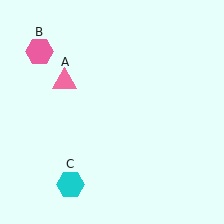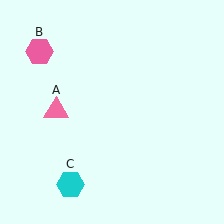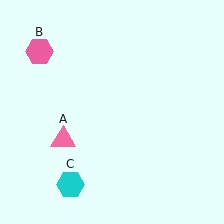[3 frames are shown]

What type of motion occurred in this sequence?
The pink triangle (object A) rotated counterclockwise around the center of the scene.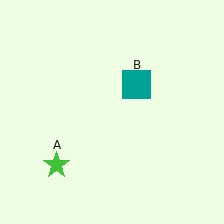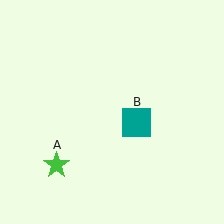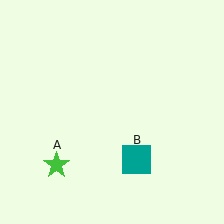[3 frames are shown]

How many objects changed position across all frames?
1 object changed position: teal square (object B).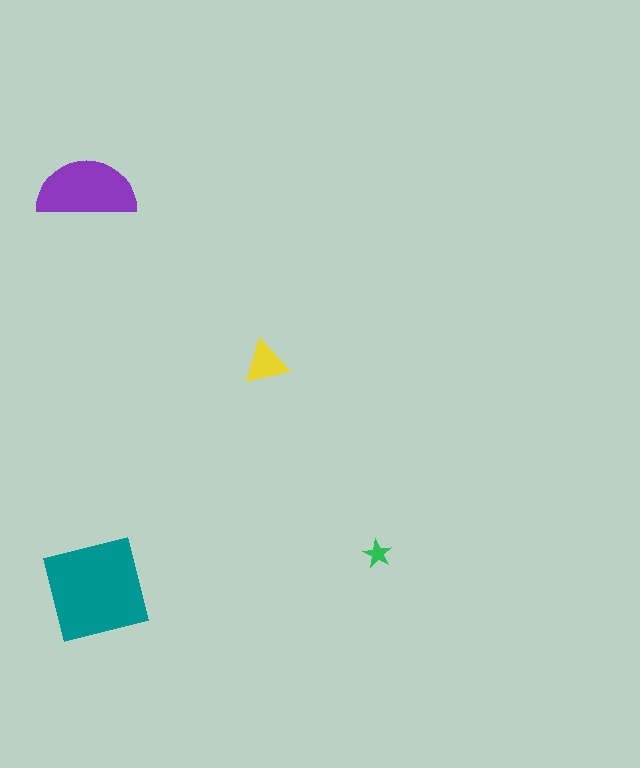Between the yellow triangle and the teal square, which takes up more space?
The teal square.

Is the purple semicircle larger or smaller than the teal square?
Smaller.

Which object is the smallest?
The green star.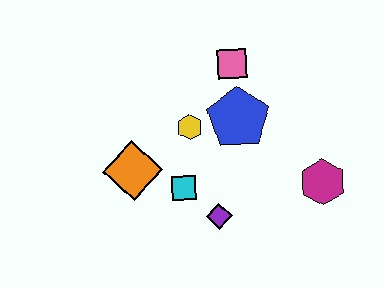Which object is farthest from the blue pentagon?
The orange diamond is farthest from the blue pentagon.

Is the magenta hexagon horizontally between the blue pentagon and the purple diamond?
No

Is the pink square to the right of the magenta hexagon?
No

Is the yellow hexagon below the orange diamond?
No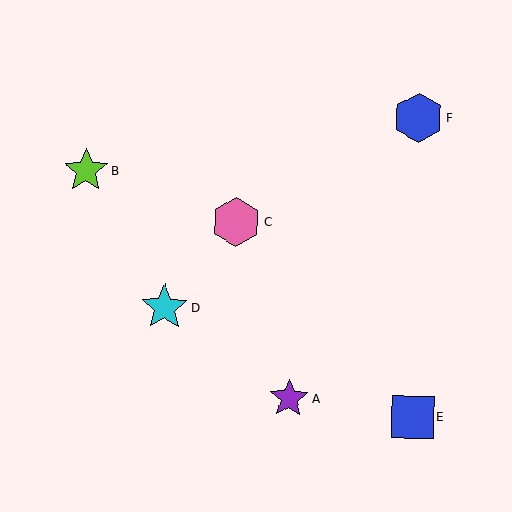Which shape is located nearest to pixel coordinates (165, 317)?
The cyan star (labeled D) at (165, 307) is nearest to that location.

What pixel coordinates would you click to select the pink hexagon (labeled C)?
Click at (236, 222) to select the pink hexagon C.